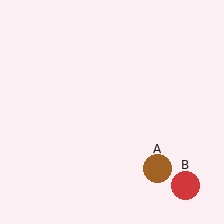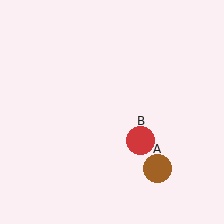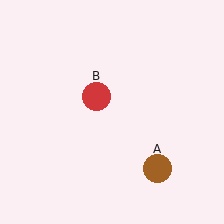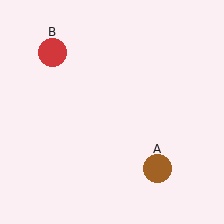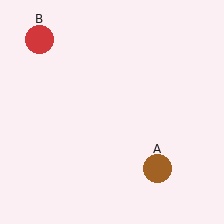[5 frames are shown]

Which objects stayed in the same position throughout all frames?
Brown circle (object A) remained stationary.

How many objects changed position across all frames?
1 object changed position: red circle (object B).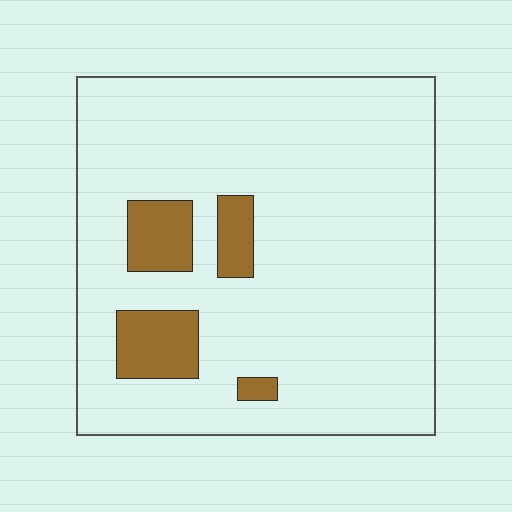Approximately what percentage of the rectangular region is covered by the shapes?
Approximately 10%.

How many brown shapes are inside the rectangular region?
4.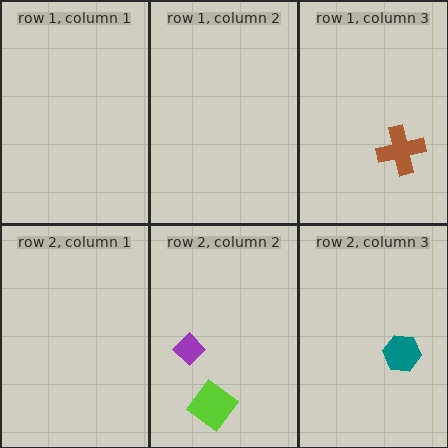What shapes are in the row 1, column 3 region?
The brown cross.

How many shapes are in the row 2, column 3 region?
1.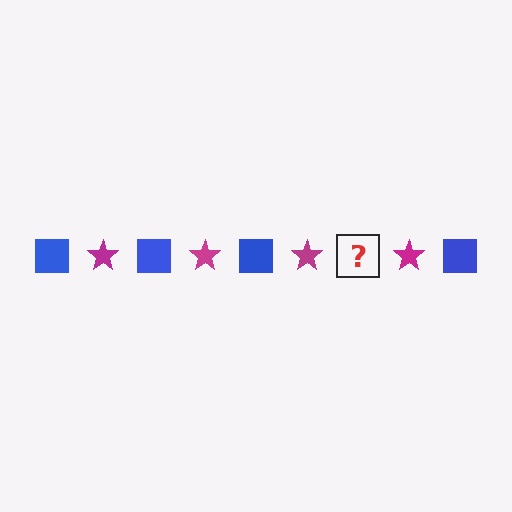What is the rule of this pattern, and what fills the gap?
The rule is that the pattern alternates between blue square and magenta star. The gap should be filled with a blue square.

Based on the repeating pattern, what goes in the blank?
The blank should be a blue square.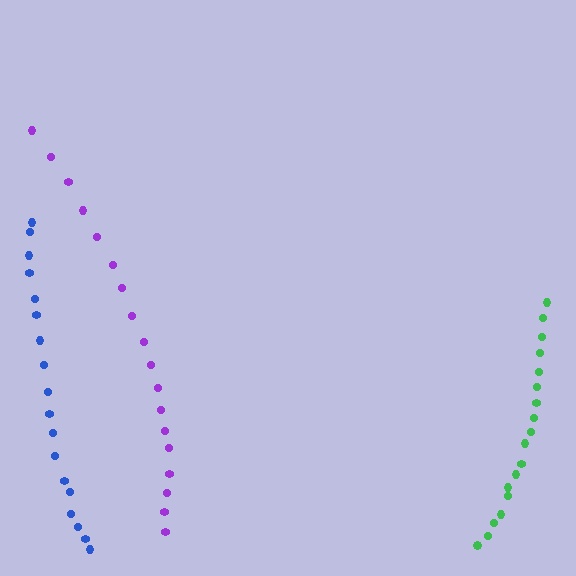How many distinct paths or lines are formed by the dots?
There are 3 distinct paths.